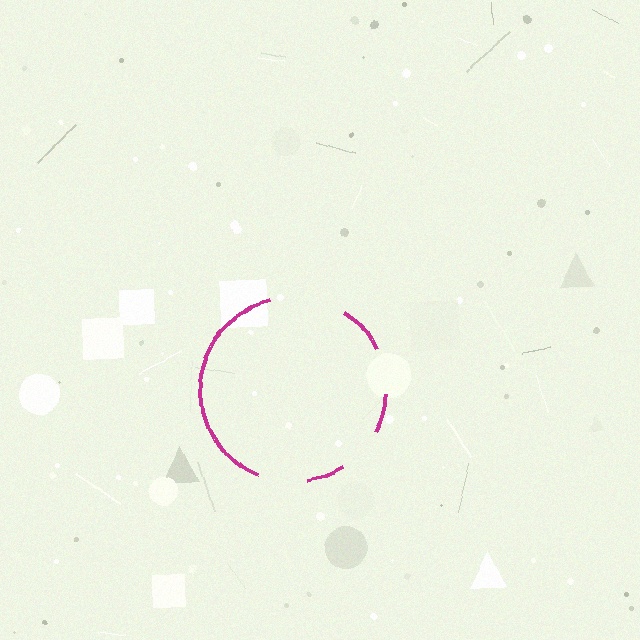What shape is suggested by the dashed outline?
The dashed outline suggests a circle.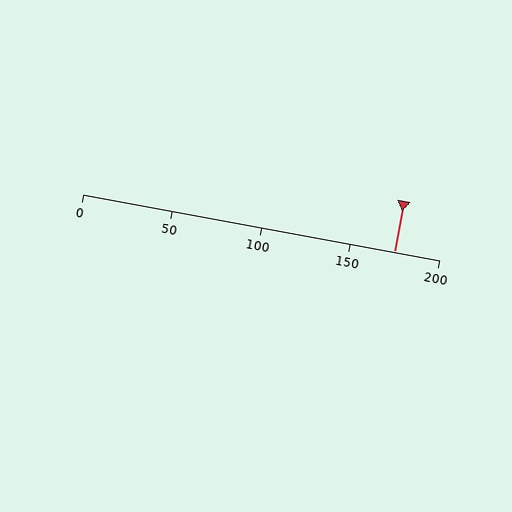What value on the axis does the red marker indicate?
The marker indicates approximately 175.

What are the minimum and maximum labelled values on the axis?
The axis runs from 0 to 200.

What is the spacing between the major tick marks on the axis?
The major ticks are spaced 50 apart.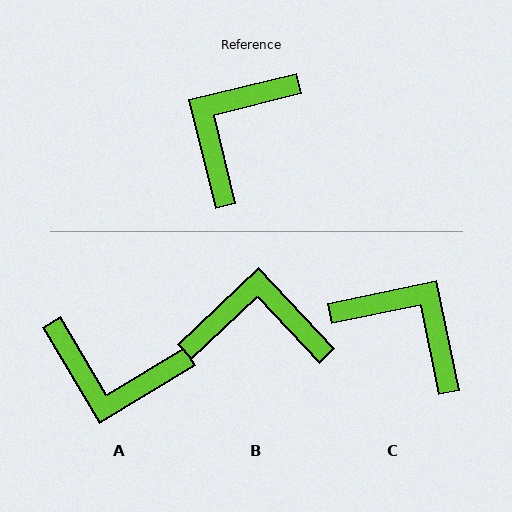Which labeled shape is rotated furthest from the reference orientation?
A, about 107 degrees away.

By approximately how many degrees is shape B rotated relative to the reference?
Approximately 60 degrees clockwise.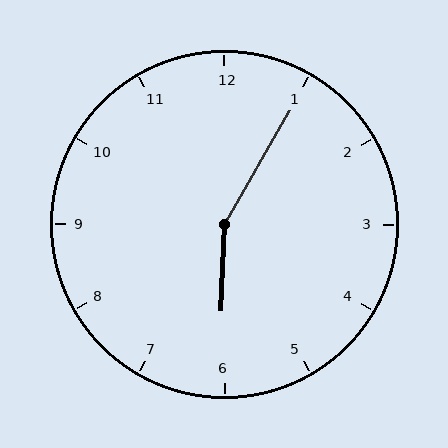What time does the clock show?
6:05.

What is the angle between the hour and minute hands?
Approximately 152 degrees.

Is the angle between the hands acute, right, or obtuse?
It is obtuse.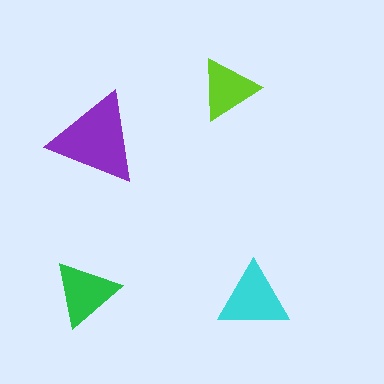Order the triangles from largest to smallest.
the purple one, the cyan one, the green one, the lime one.